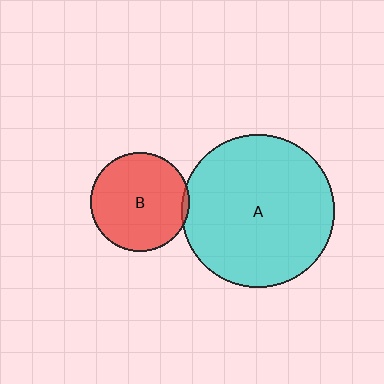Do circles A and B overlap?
Yes.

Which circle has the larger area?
Circle A (cyan).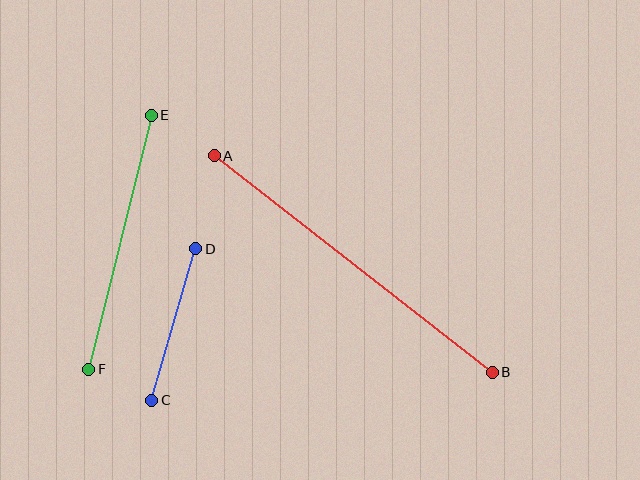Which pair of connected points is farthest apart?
Points A and B are farthest apart.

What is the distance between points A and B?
The distance is approximately 352 pixels.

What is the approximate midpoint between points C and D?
The midpoint is at approximately (174, 324) pixels.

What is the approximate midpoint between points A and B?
The midpoint is at approximately (353, 264) pixels.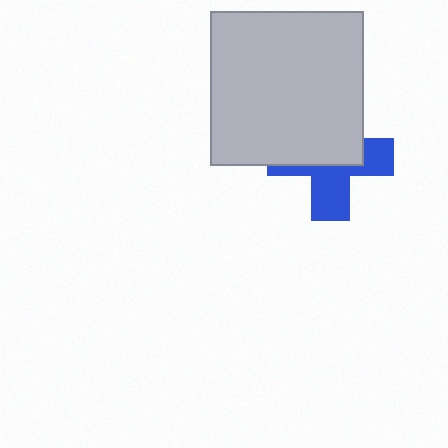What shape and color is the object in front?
The object in front is a light gray square.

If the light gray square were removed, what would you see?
You would see the complete blue cross.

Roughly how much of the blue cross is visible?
About half of it is visible (roughly 47%).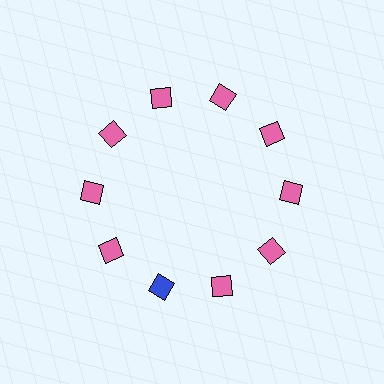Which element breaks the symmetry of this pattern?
The blue square at roughly the 7 o'clock position breaks the symmetry. All other shapes are pink squares.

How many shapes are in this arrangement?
There are 10 shapes arranged in a ring pattern.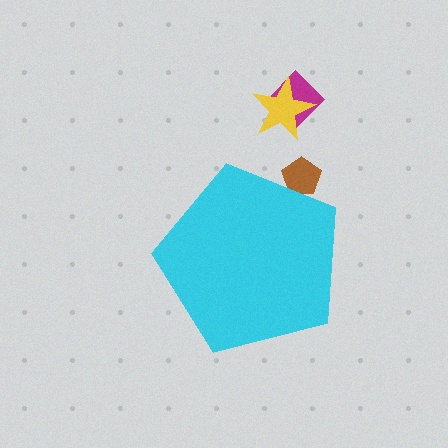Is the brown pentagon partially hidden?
Yes, the brown pentagon is partially hidden behind the cyan pentagon.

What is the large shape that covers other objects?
A cyan pentagon.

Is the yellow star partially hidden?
No, the yellow star is fully visible.